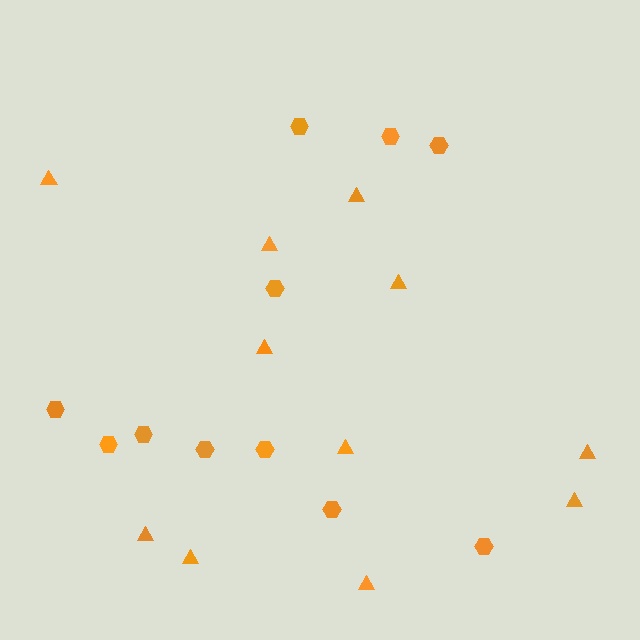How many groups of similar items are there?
There are 2 groups: one group of triangles (11) and one group of hexagons (11).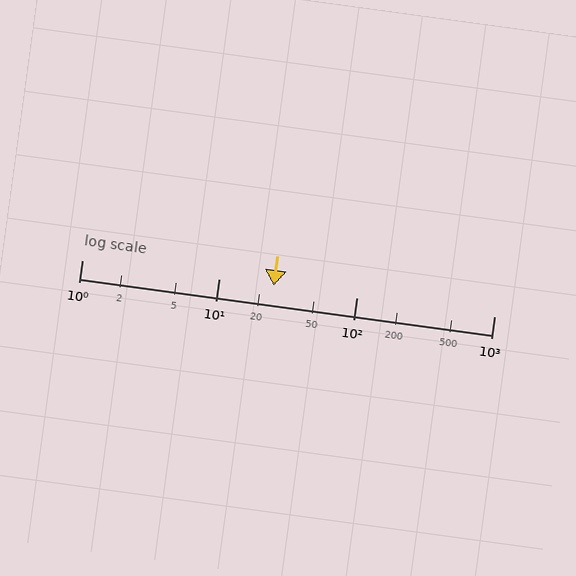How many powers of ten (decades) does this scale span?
The scale spans 3 decades, from 1 to 1000.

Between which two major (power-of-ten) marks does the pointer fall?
The pointer is between 10 and 100.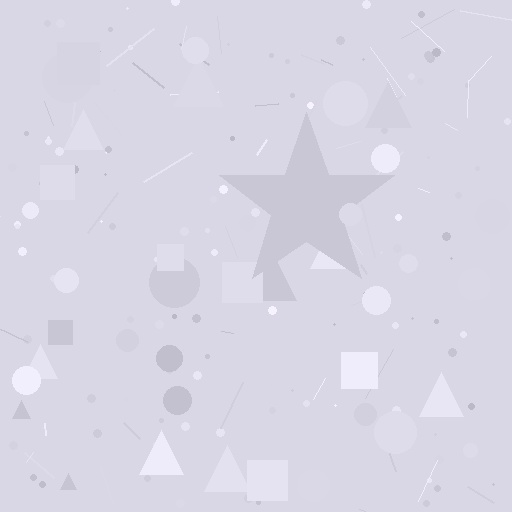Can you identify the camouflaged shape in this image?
The camouflaged shape is a star.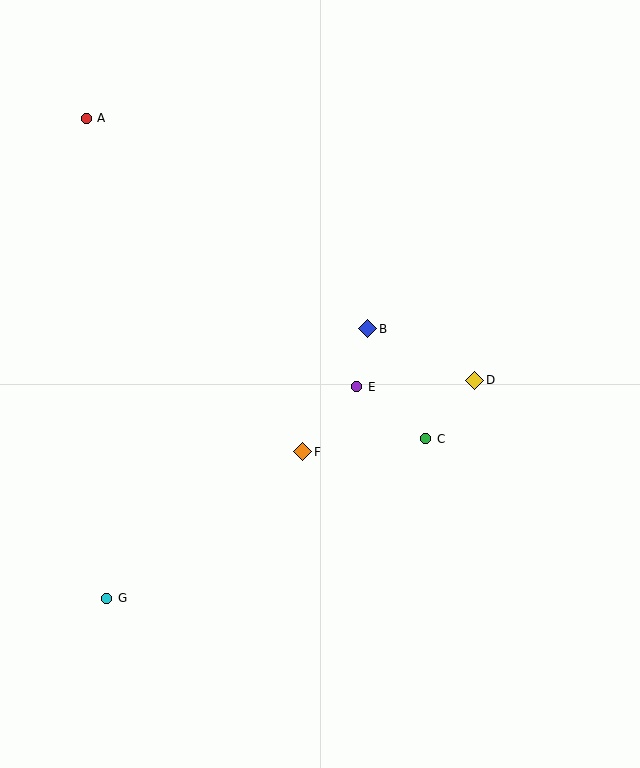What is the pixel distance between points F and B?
The distance between F and B is 139 pixels.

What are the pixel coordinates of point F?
Point F is at (303, 452).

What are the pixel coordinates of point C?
Point C is at (426, 439).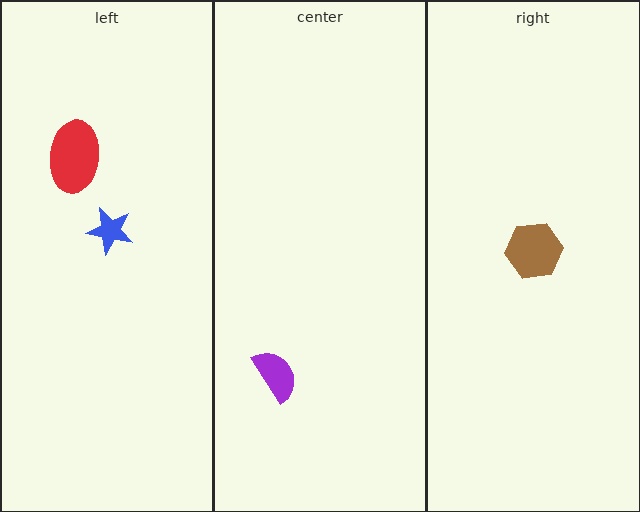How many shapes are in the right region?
1.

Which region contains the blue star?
The left region.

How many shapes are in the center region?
1.